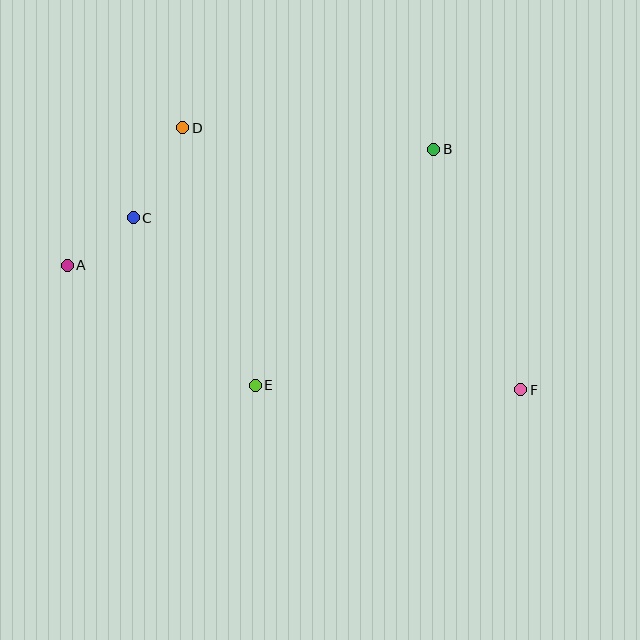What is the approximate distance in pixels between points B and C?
The distance between B and C is approximately 308 pixels.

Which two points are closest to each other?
Points A and C are closest to each other.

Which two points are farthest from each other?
Points A and F are farthest from each other.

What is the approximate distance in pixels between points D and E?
The distance between D and E is approximately 268 pixels.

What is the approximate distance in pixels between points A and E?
The distance between A and E is approximately 223 pixels.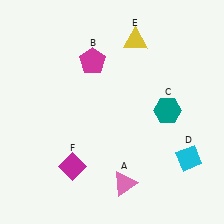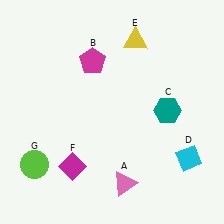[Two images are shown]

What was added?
A lime circle (G) was added in Image 2.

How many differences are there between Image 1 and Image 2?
There is 1 difference between the two images.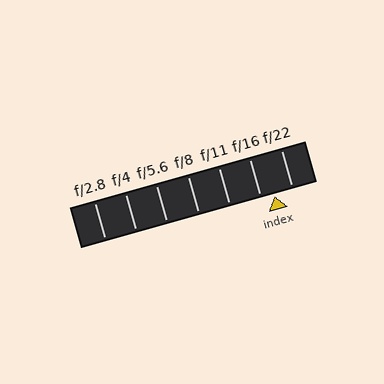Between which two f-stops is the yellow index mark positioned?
The index mark is between f/16 and f/22.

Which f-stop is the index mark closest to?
The index mark is closest to f/16.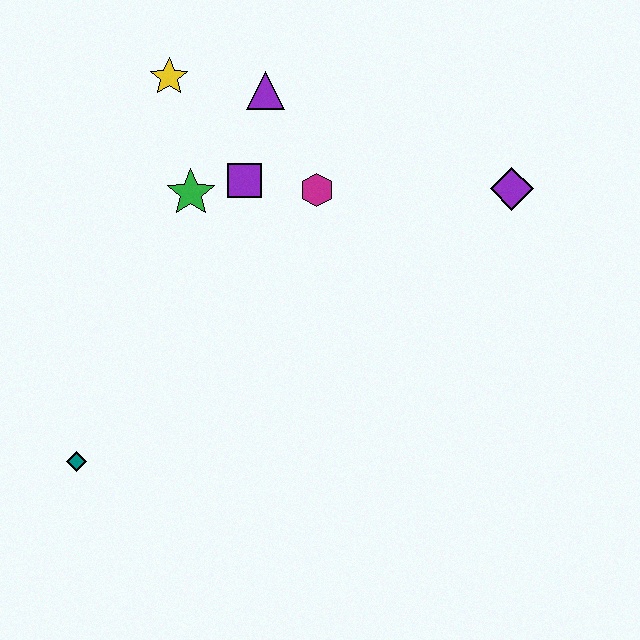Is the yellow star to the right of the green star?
No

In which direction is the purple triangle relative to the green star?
The purple triangle is above the green star.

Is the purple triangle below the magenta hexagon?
No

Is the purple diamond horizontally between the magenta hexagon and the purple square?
No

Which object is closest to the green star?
The purple square is closest to the green star.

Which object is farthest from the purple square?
The teal diamond is farthest from the purple square.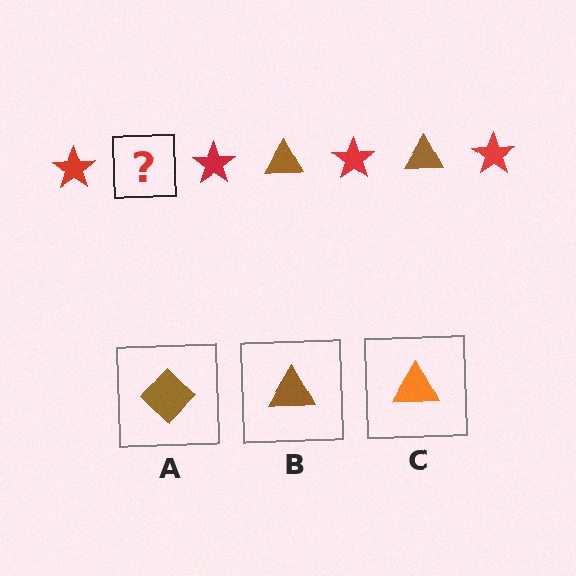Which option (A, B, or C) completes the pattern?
B.